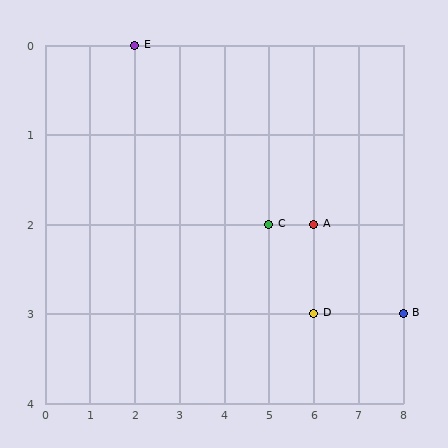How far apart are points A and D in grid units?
Points A and D are 1 row apart.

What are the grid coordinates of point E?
Point E is at grid coordinates (2, 0).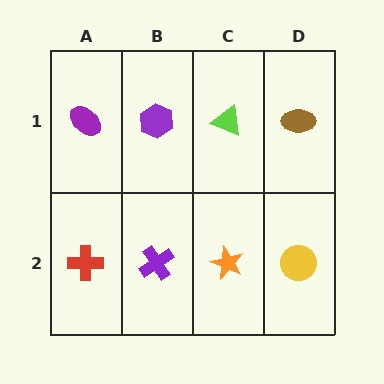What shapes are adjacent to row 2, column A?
A purple ellipse (row 1, column A), a purple cross (row 2, column B).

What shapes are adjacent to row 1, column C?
An orange star (row 2, column C), a purple hexagon (row 1, column B), a brown ellipse (row 1, column D).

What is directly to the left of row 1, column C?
A purple hexagon.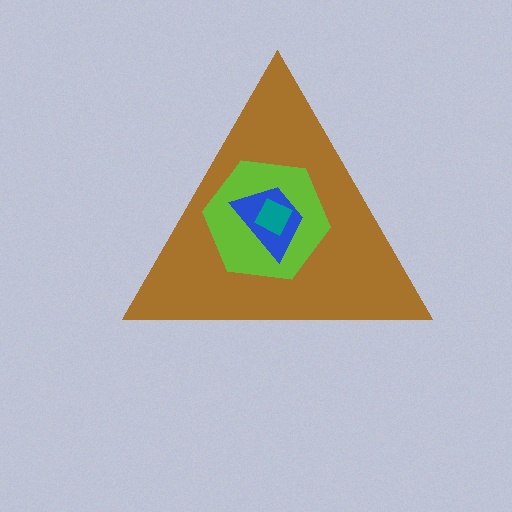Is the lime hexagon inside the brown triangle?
Yes.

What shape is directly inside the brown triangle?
The lime hexagon.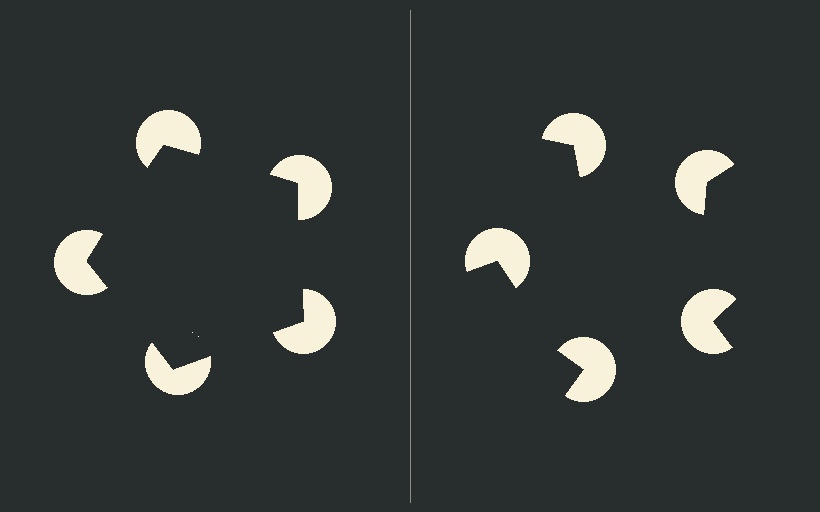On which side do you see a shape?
An illusory pentagon appears on the left side. On the right side the wedge cuts are rotated, so no coherent shape forms.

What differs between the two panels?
The pac-man discs are positioned identically on both sides; only the wedge orientations differ. On the left they align to a pentagon; on the right they are misaligned.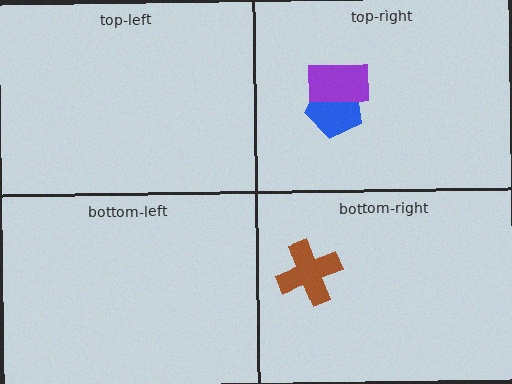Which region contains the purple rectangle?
The top-right region.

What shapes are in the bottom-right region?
The brown cross.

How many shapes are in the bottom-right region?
1.